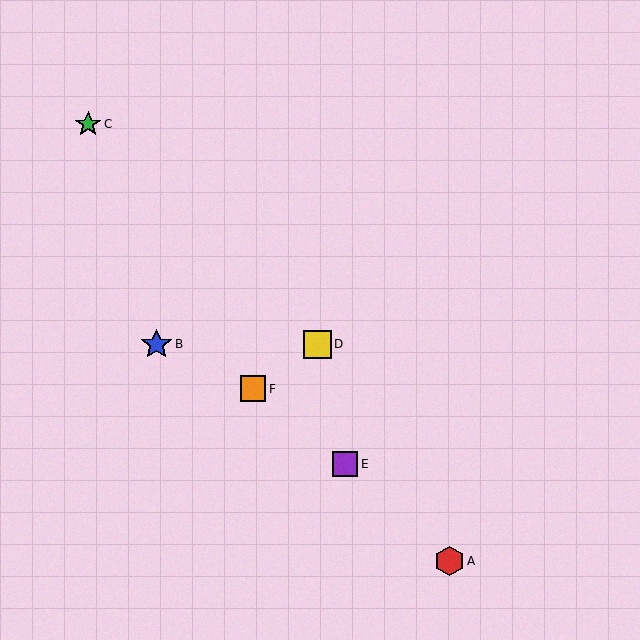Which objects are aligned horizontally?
Objects B, D are aligned horizontally.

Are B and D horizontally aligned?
Yes, both are at y≈344.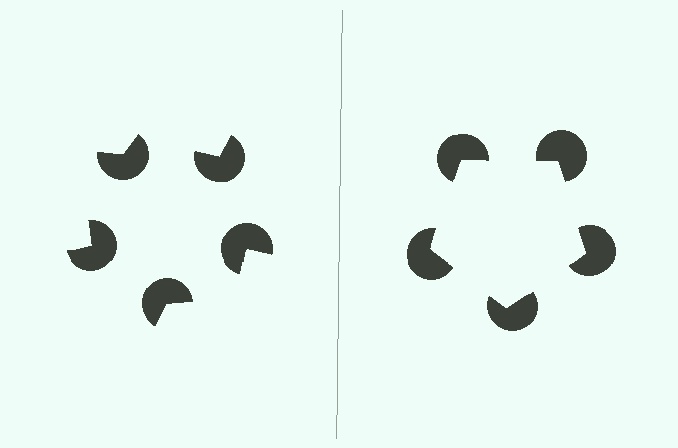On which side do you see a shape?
An illusory pentagon appears on the right side. On the left side the wedge cuts are rotated, so no coherent shape forms.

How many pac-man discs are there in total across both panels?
10 — 5 on each side.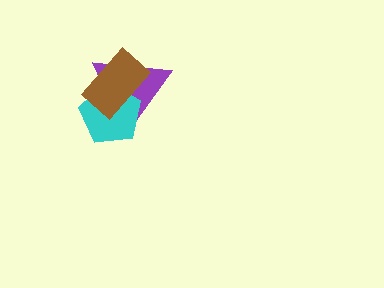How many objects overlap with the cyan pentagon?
2 objects overlap with the cyan pentagon.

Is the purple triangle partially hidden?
Yes, it is partially covered by another shape.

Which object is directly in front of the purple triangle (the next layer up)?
The cyan pentagon is directly in front of the purple triangle.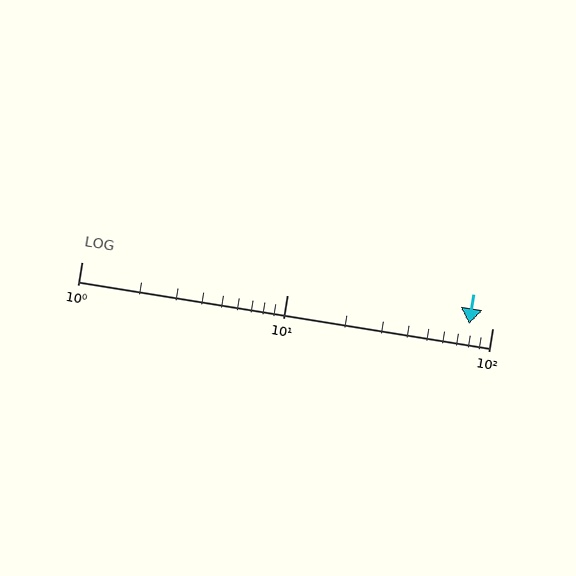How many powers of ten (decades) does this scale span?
The scale spans 2 decades, from 1 to 100.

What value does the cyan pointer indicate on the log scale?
The pointer indicates approximately 77.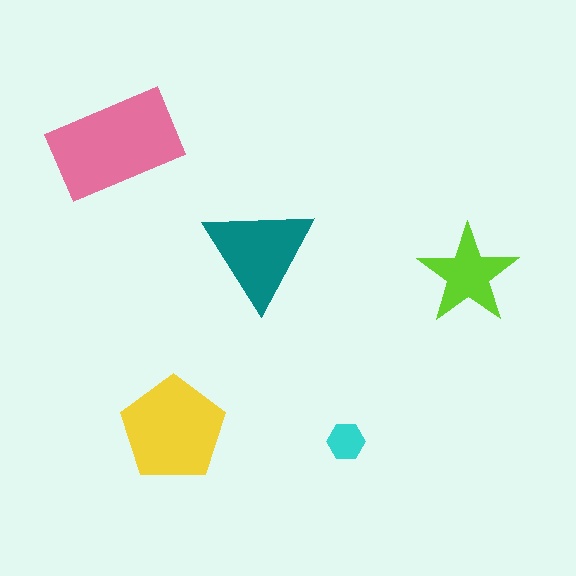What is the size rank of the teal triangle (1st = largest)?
3rd.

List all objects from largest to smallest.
The pink rectangle, the yellow pentagon, the teal triangle, the lime star, the cyan hexagon.